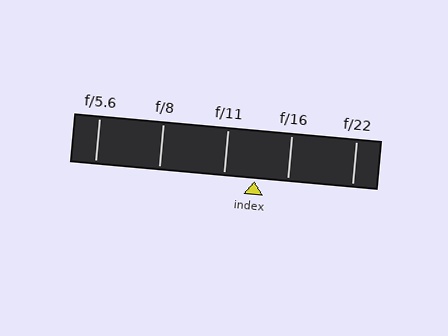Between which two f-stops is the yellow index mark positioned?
The index mark is between f/11 and f/16.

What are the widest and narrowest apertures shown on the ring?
The widest aperture shown is f/5.6 and the narrowest is f/22.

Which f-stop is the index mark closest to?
The index mark is closest to f/11.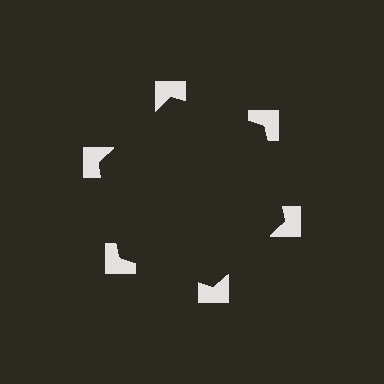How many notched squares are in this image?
There are 6 — one at each vertex of the illusory hexagon.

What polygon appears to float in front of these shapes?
An illusory hexagon — its edges are inferred from the aligned wedge cuts in the notched squares, not physically drawn.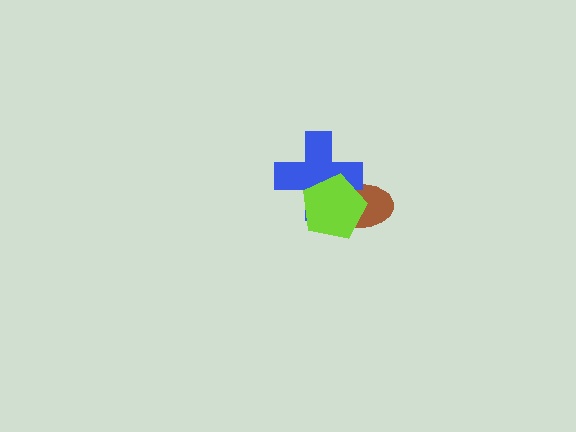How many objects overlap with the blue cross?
2 objects overlap with the blue cross.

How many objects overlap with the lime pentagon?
2 objects overlap with the lime pentagon.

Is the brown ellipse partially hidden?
Yes, it is partially covered by another shape.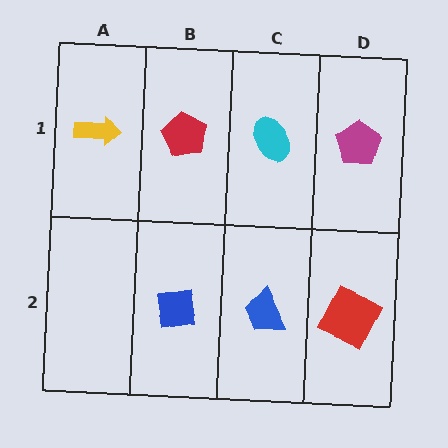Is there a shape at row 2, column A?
No, that cell is empty.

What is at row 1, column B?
A red pentagon.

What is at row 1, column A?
A yellow arrow.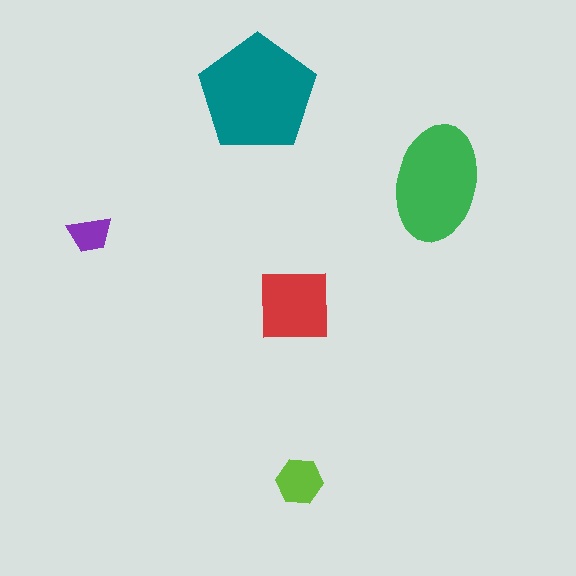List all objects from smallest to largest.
The purple trapezoid, the lime hexagon, the red square, the green ellipse, the teal pentagon.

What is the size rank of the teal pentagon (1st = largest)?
1st.